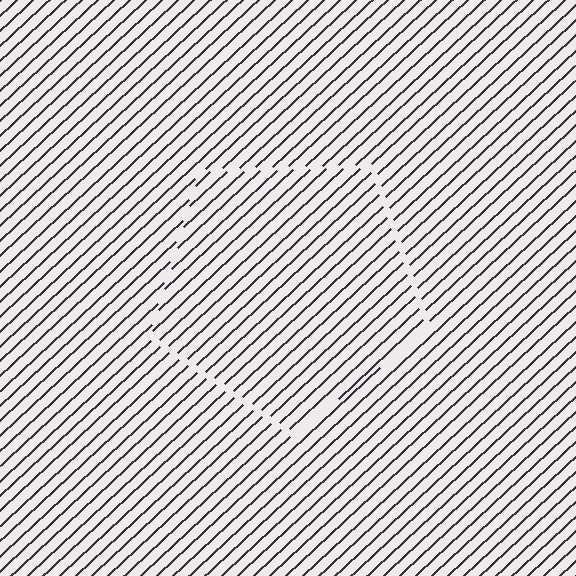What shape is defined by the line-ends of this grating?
An illusory pentagon. The interior of the shape contains the same grating, shifted by half a period — the contour is defined by the phase discontinuity where line-ends from the inner and outer gratings abut.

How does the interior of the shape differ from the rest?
The interior of the shape contains the same grating, shifted by half a period — the contour is defined by the phase discontinuity where line-ends from the inner and outer gratings abut.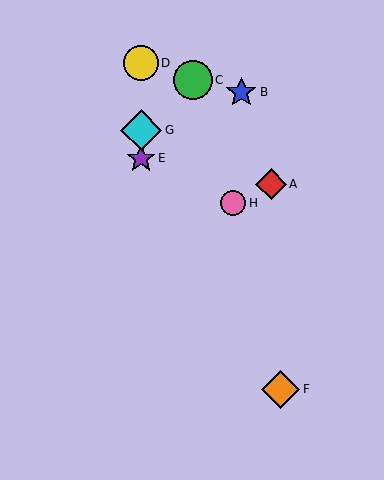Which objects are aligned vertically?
Objects D, E, G are aligned vertically.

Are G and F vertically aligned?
No, G is at x≈141 and F is at x≈281.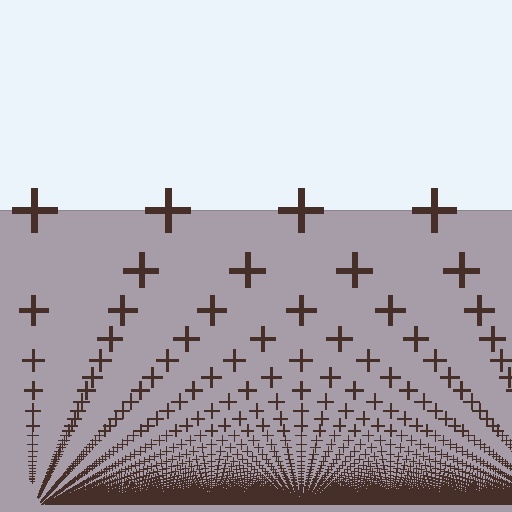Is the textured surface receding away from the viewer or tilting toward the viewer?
The surface appears to tilt toward the viewer. Texture elements get larger and sparser toward the top.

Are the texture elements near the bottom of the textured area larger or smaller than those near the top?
Smaller. The gradient is inverted — elements near the bottom are smaller and denser.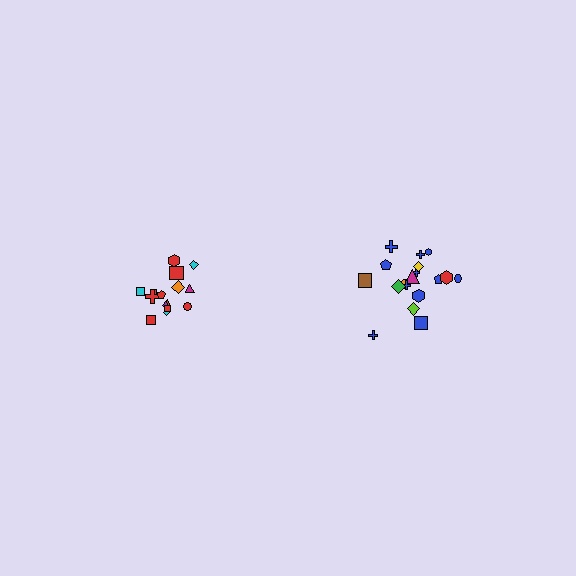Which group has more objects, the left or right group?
The right group.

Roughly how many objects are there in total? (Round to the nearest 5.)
Roughly 35 objects in total.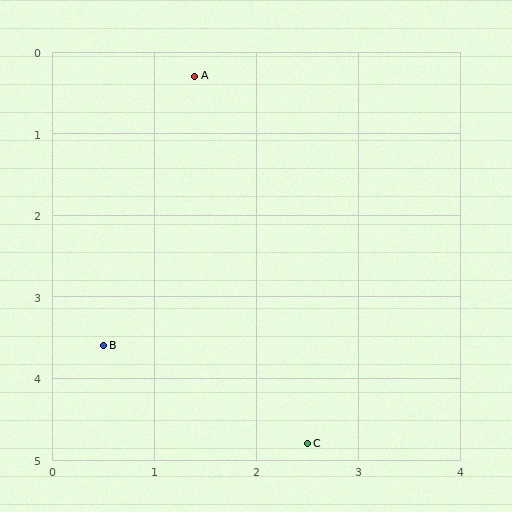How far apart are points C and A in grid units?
Points C and A are about 4.6 grid units apart.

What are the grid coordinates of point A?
Point A is at approximately (1.4, 0.3).